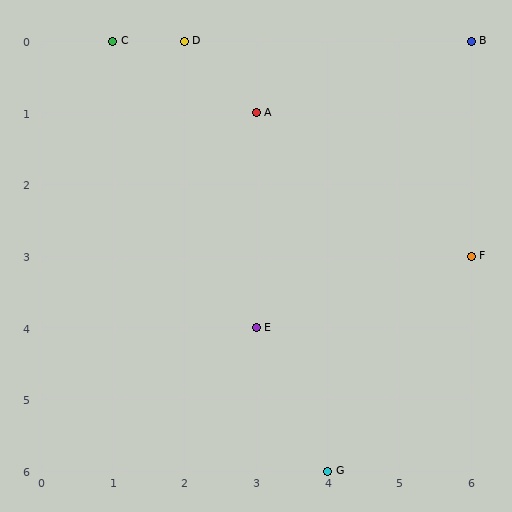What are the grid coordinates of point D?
Point D is at grid coordinates (2, 0).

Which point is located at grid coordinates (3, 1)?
Point A is at (3, 1).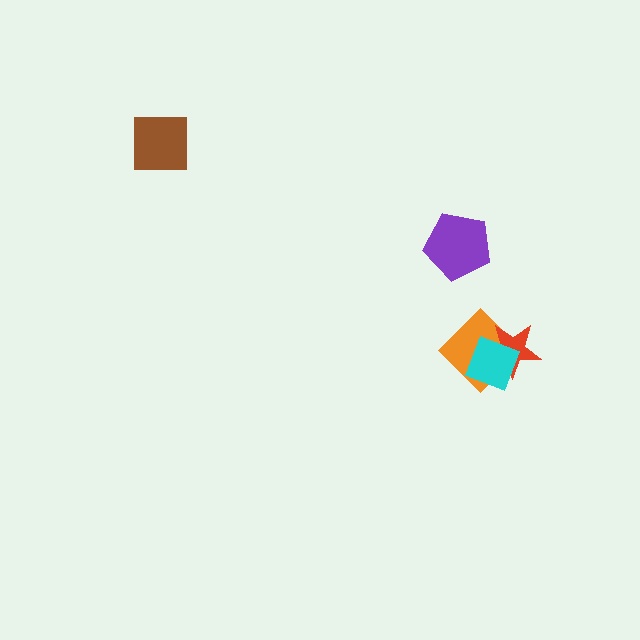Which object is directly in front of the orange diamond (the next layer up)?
The red star is directly in front of the orange diamond.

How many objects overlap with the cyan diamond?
2 objects overlap with the cyan diamond.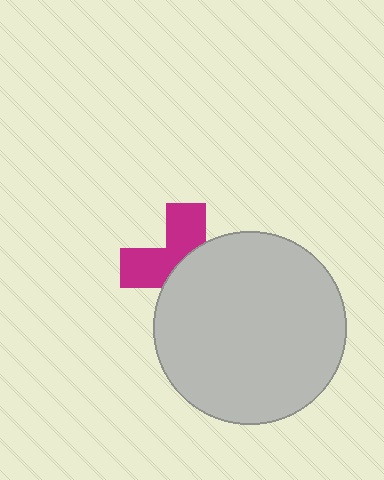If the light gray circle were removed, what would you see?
You would see the complete magenta cross.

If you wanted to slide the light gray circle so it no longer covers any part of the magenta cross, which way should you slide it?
Slide it toward the lower-right — that is the most direct way to separate the two shapes.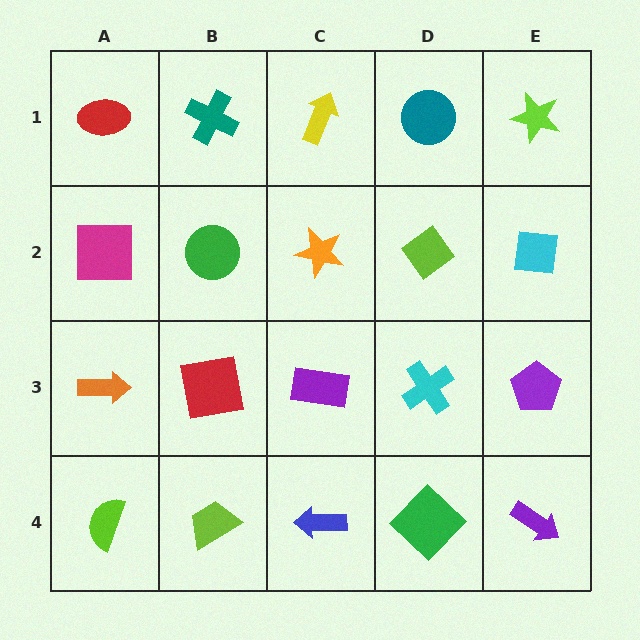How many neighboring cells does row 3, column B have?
4.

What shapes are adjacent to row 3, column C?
An orange star (row 2, column C), a blue arrow (row 4, column C), a red square (row 3, column B), a cyan cross (row 3, column D).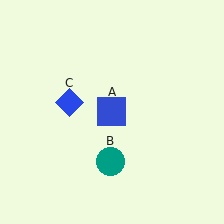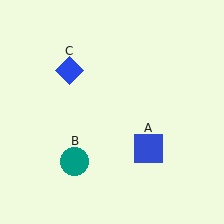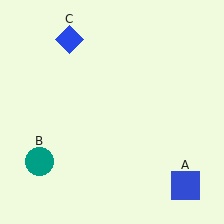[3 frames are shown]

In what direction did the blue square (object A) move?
The blue square (object A) moved down and to the right.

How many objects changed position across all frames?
3 objects changed position: blue square (object A), teal circle (object B), blue diamond (object C).